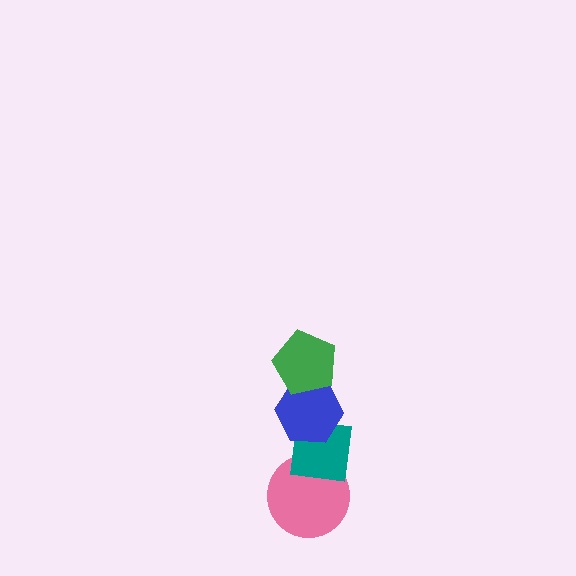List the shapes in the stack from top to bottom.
From top to bottom: the green pentagon, the blue hexagon, the teal square, the pink circle.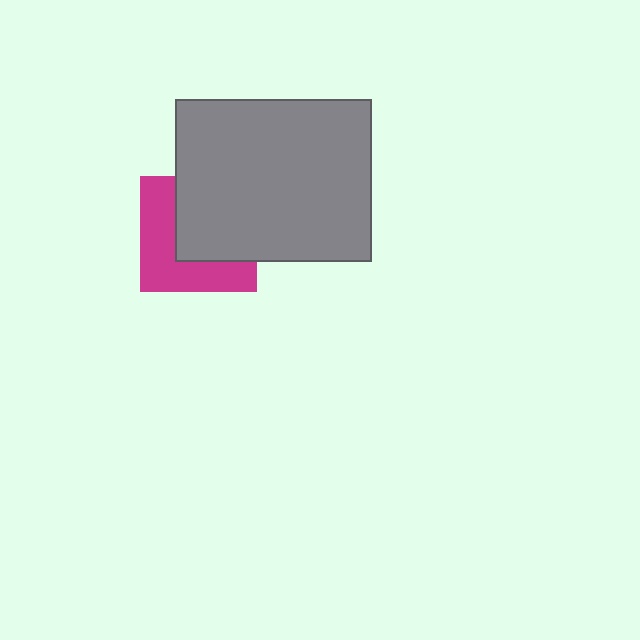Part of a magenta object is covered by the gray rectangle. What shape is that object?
It is a square.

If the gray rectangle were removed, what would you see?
You would see the complete magenta square.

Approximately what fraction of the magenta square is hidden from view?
Roughly 52% of the magenta square is hidden behind the gray rectangle.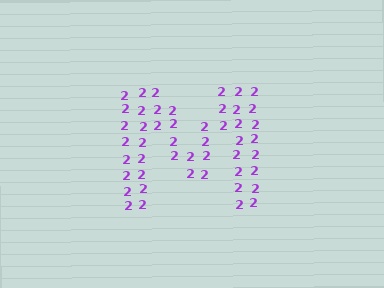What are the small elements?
The small elements are digit 2's.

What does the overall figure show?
The overall figure shows the letter M.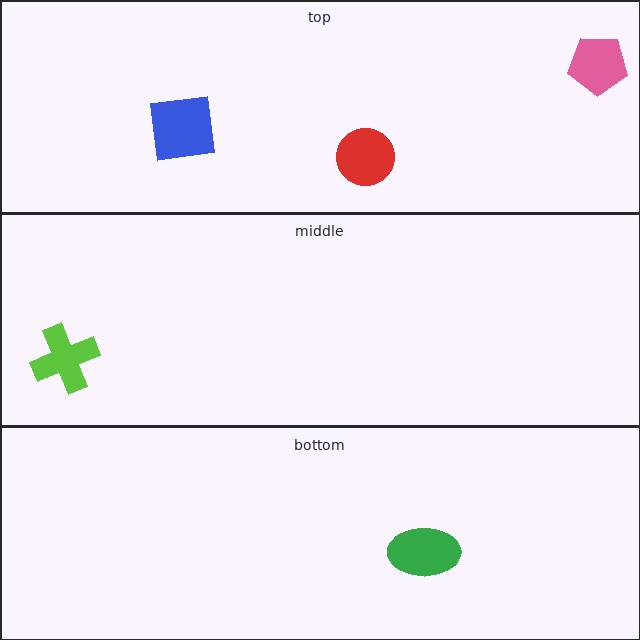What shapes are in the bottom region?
The green ellipse.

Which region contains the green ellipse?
The bottom region.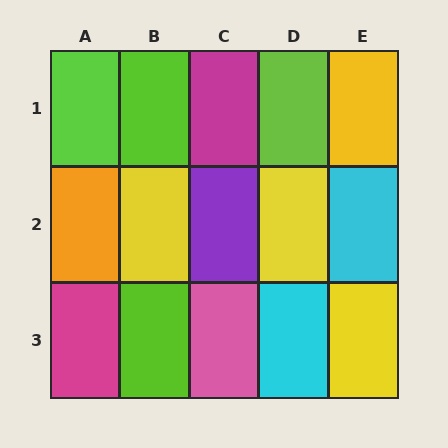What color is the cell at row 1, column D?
Lime.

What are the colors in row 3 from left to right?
Magenta, lime, pink, cyan, yellow.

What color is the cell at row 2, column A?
Orange.